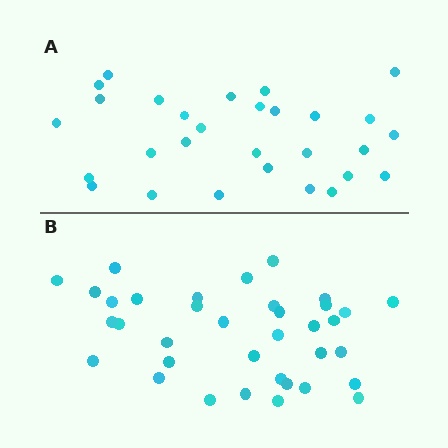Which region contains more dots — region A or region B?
Region B (the bottom region) has more dots.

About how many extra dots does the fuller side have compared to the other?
Region B has roughly 8 or so more dots than region A.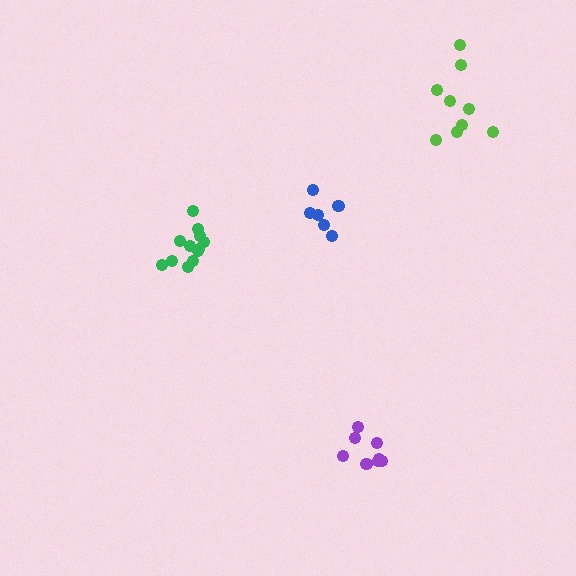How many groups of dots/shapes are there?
There are 4 groups.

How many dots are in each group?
Group 1: 6 dots, Group 2: 8 dots, Group 3: 9 dots, Group 4: 12 dots (35 total).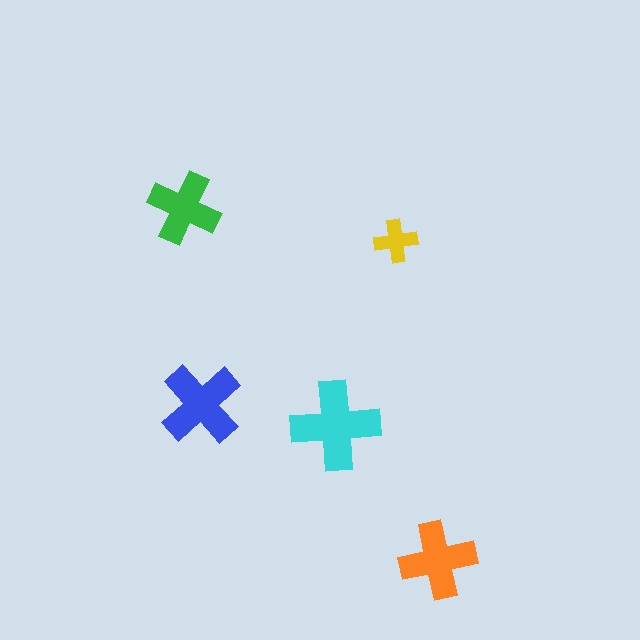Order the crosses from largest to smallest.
the cyan one, the blue one, the orange one, the green one, the yellow one.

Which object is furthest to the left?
The green cross is leftmost.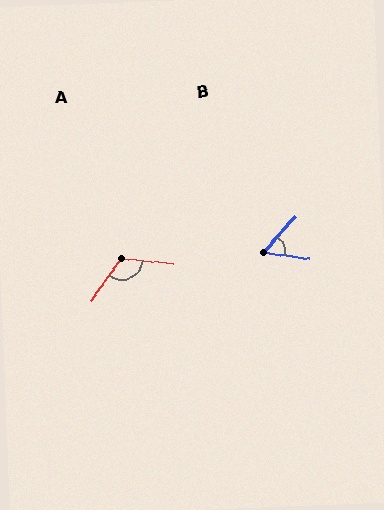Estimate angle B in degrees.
Approximately 56 degrees.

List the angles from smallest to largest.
B (56°), A (120°).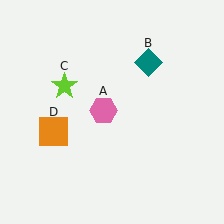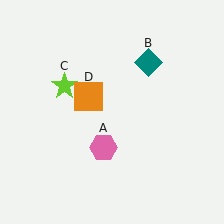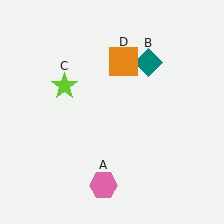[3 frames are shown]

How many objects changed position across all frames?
2 objects changed position: pink hexagon (object A), orange square (object D).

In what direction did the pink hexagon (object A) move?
The pink hexagon (object A) moved down.